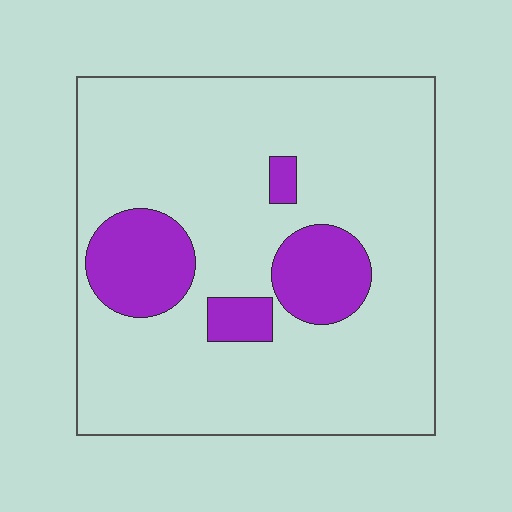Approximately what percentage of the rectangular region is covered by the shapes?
Approximately 15%.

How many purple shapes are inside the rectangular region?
4.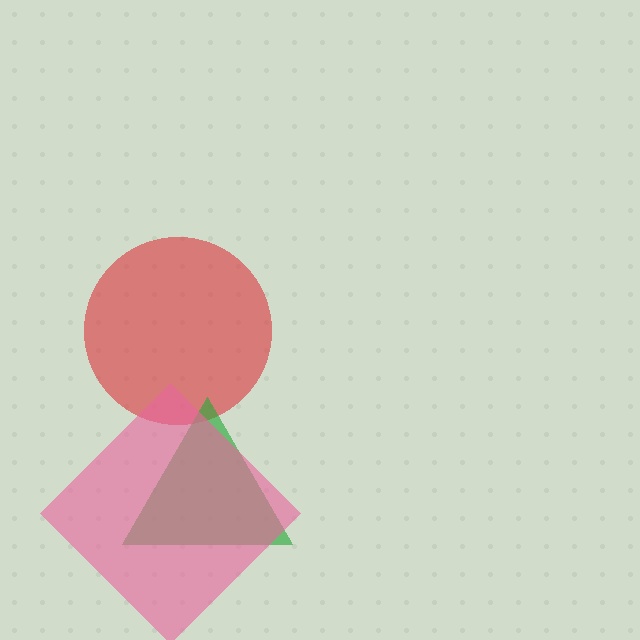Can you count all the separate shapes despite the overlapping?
Yes, there are 3 separate shapes.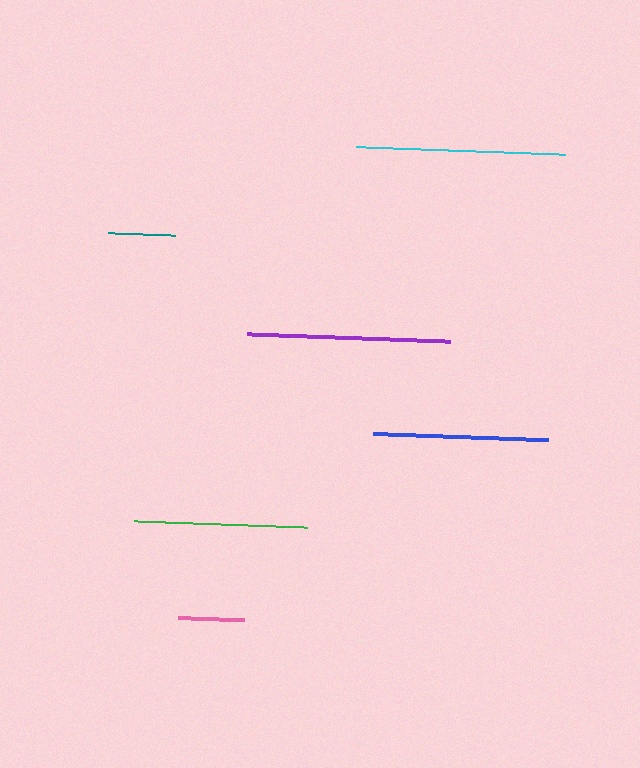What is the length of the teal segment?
The teal segment is approximately 68 pixels long.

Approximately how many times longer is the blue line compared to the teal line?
The blue line is approximately 2.6 times the length of the teal line.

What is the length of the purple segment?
The purple segment is approximately 203 pixels long.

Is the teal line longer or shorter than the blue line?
The blue line is longer than the teal line.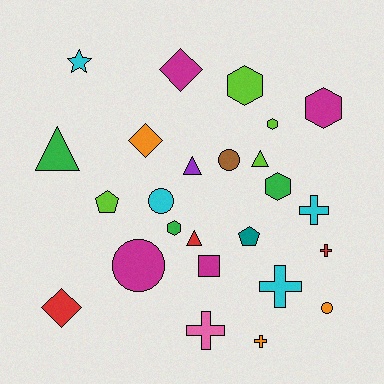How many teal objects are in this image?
There is 1 teal object.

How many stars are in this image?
There is 1 star.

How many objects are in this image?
There are 25 objects.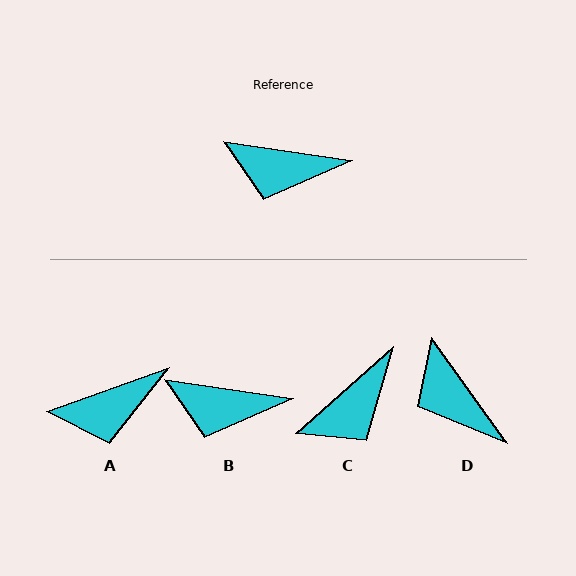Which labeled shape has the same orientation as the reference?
B.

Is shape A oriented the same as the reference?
No, it is off by about 28 degrees.